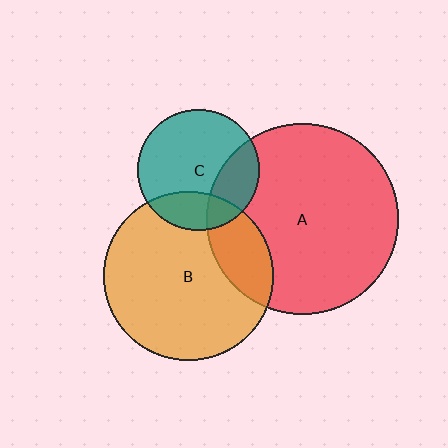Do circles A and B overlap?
Yes.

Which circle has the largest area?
Circle A (red).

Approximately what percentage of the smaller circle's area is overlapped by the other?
Approximately 20%.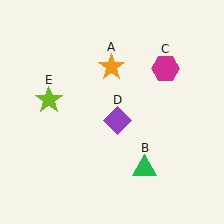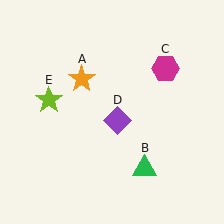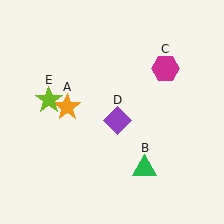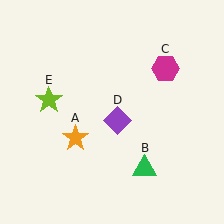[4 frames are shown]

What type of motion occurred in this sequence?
The orange star (object A) rotated counterclockwise around the center of the scene.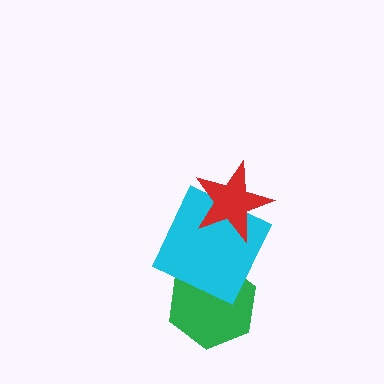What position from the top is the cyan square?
The cyan square is 2nd from the top.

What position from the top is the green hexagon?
The green hexagon is 3rd from the top.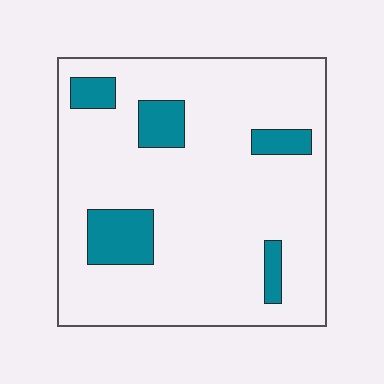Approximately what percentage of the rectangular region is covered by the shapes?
Approximately 15%.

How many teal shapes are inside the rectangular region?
5.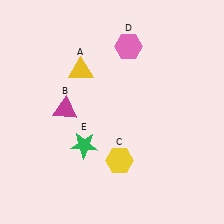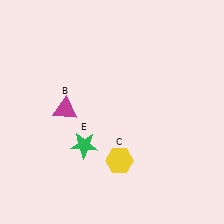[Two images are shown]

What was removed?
The pink hexagon (D), the yellow triangle (A) were removed in Image 2.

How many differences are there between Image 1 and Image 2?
There are 2 differences between the two images.